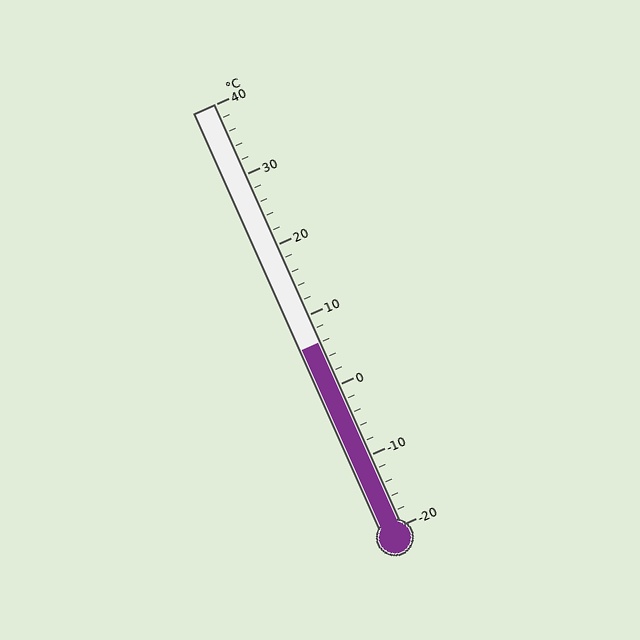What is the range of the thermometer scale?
The thermometer scale ranges from -20°C to 40°C.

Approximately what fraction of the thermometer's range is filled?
The thermometer is filled to approximately 45% of its range.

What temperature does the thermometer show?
The thermometer shows approximately 6°C.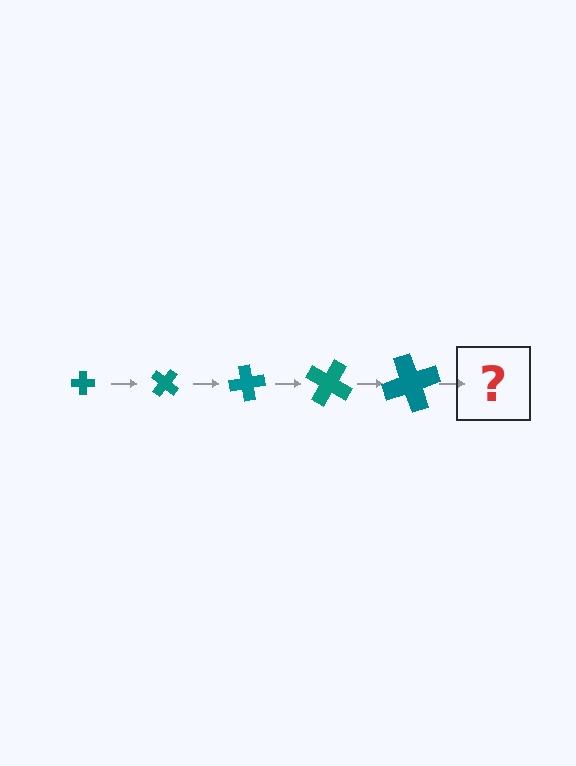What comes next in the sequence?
The next element should be a cross, larger than the previous one and rotated 200 degrees from the start.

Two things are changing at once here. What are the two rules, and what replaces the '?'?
The two rules are that the cross grows larger each step and it rotates 40 degrees each step. The '?' should be a cross, larger than the previous one and rotated 200 degrees from the start.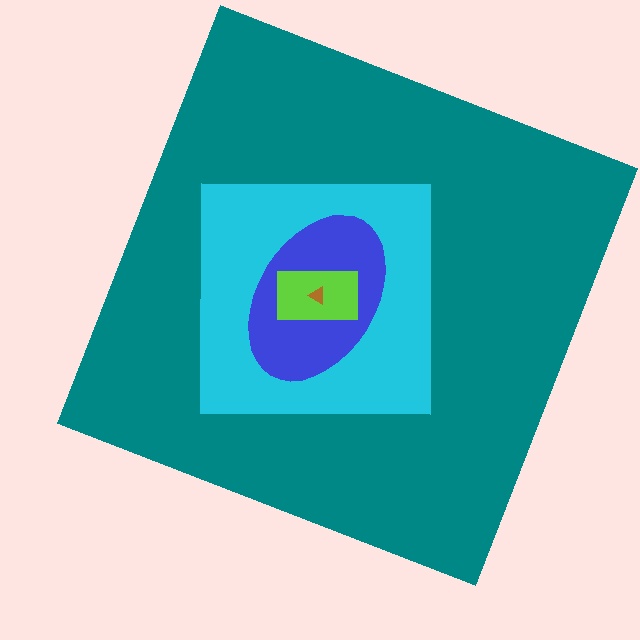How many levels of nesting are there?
5.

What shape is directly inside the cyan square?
The blue ellipse.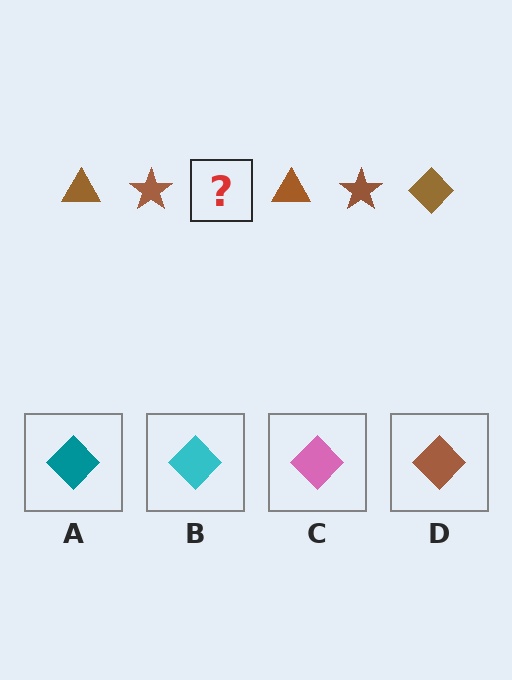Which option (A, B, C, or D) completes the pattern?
D.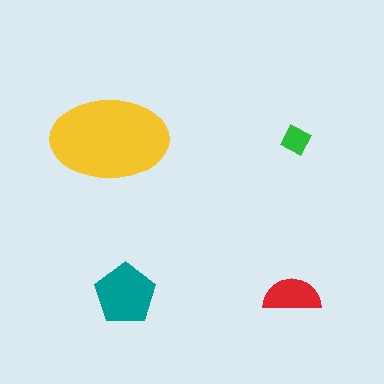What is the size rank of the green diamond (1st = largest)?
4th.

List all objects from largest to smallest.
The yellow ellipse, the teal pentagon, the red semicircle, the green diamond.